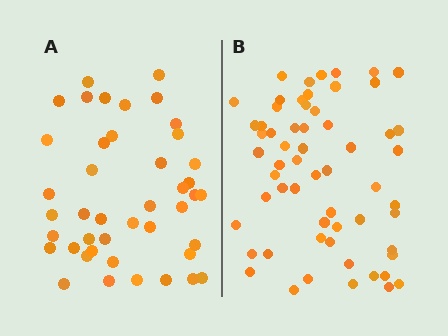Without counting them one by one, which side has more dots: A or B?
Region B (the right region) has more dots.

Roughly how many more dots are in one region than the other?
Region B has approximately 15 more dots than region A.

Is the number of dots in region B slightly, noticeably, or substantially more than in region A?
Region B has noticeably more, but not dramatically so. The ratio is roughly 1.4 to 1.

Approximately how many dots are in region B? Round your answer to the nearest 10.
About 60 dots.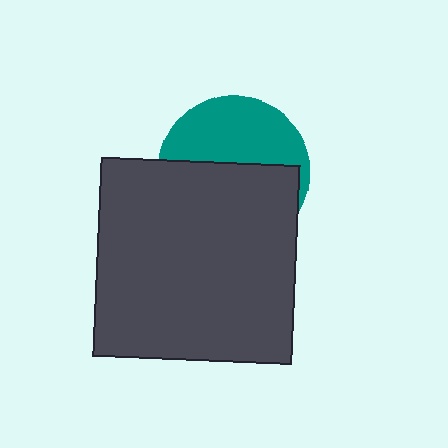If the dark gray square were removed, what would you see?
You would see the complete teal circle.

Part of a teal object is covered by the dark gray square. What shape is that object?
It is a circle.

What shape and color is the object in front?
The object in front is a dark gray square.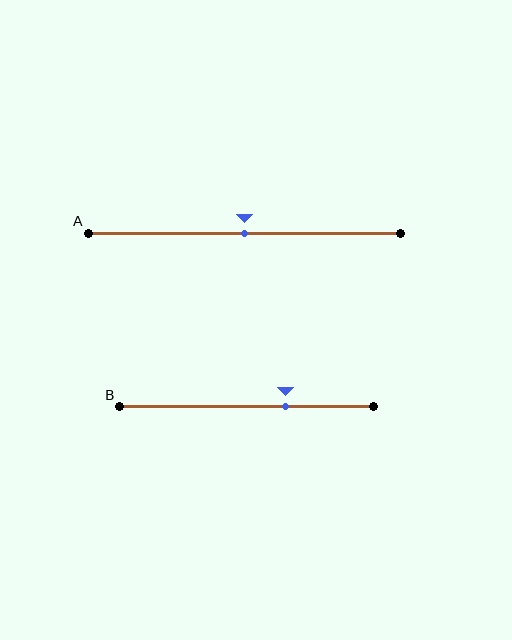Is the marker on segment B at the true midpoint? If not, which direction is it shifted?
No, the marker on segment B is shifted to the right by about 15% of the segment length.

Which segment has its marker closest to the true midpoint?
Segment A has its marker closest to the true midpoint.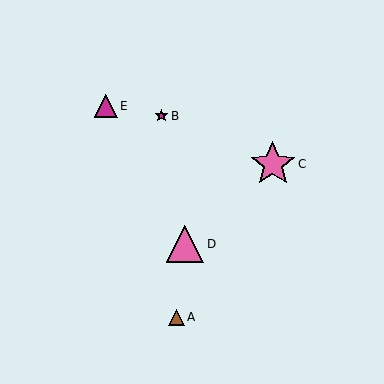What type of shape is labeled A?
Shape A is a brown triangle.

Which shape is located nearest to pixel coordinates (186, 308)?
The brown triangle (labeled A) at (176, 317) is nearest to that location.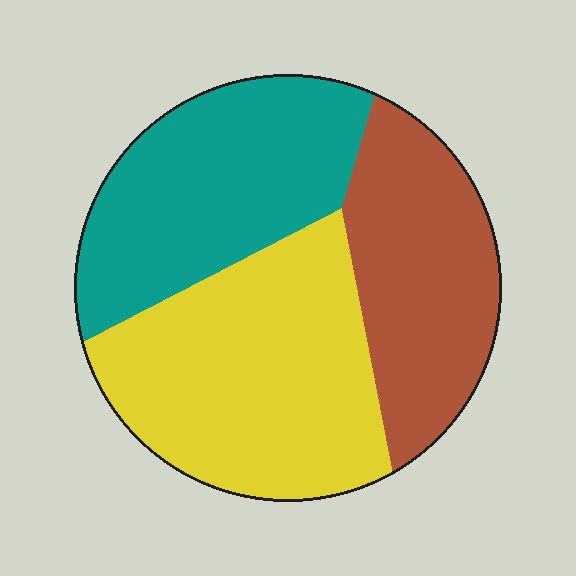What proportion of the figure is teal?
Teal takes up about one third (1/3) of the figure.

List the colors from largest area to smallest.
From largest to smallest: yellow, teal, brown.